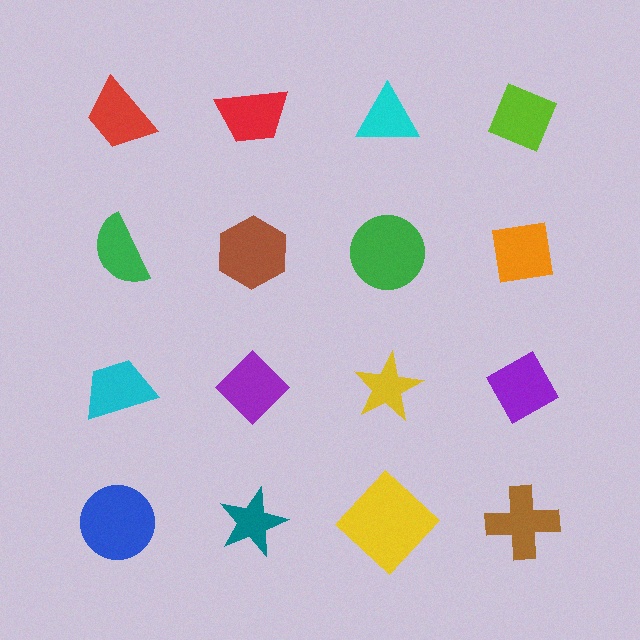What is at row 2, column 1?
A green semicircle.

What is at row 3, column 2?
A purple diamond.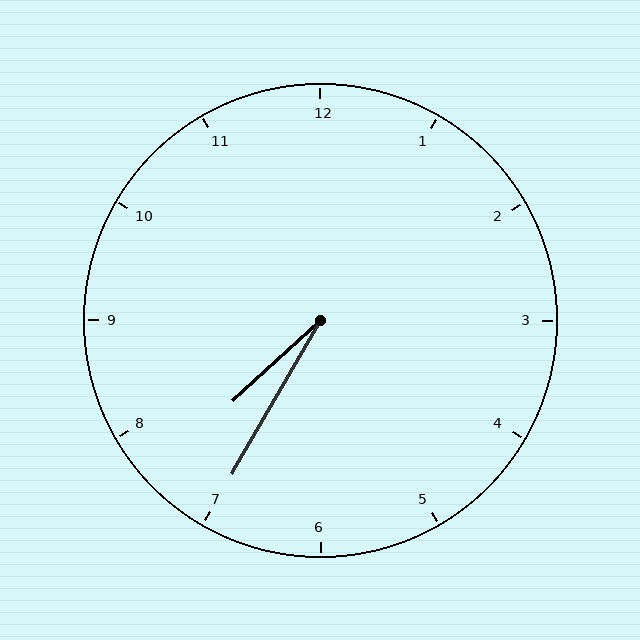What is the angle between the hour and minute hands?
Approximately 18 degrees.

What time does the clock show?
7:35.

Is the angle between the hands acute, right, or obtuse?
It is acute.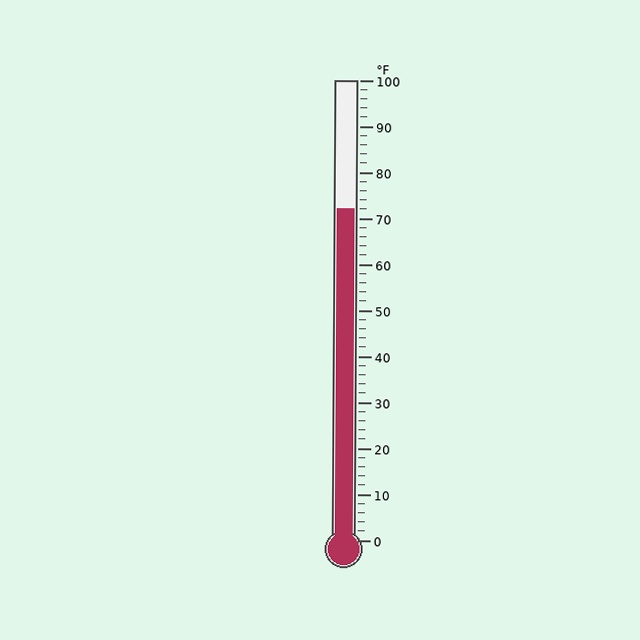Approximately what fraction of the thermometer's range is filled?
The thermometer is filled to approximately 70% of its range.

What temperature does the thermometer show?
The thermometer shows approximately 72°F.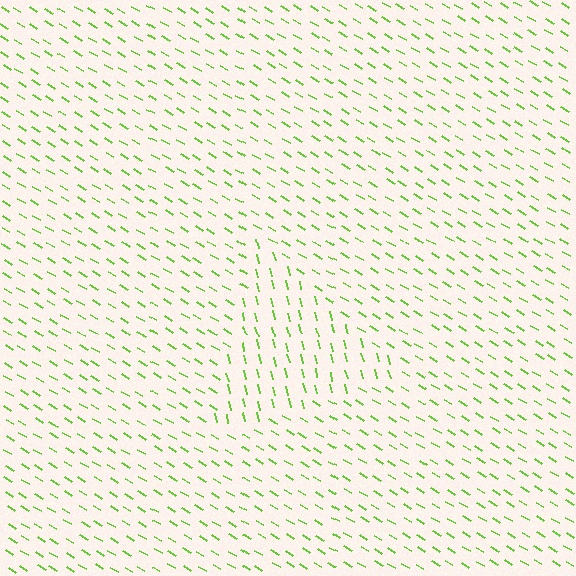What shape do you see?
I see a triangle.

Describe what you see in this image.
The image is filled with small lime line segments. A triangle region in the image has lines oriented differently from the surrounding lines, creating a visible texture boundary.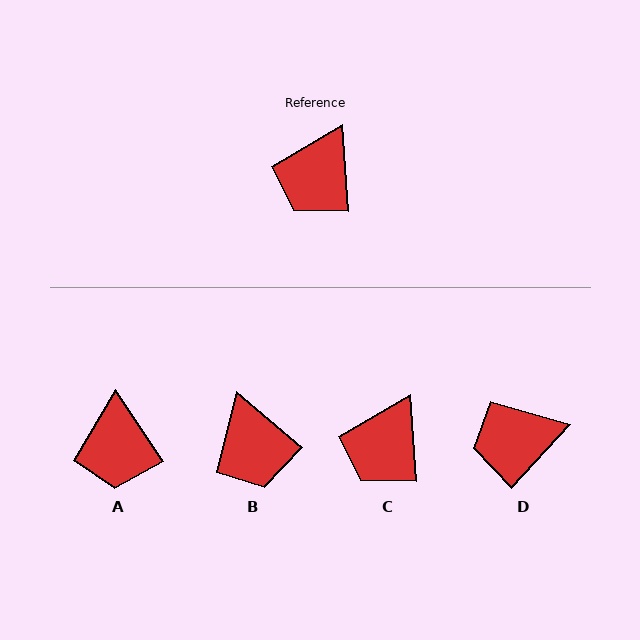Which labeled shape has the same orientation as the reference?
C.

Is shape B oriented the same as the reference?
No, it is off by about 46 degrees.